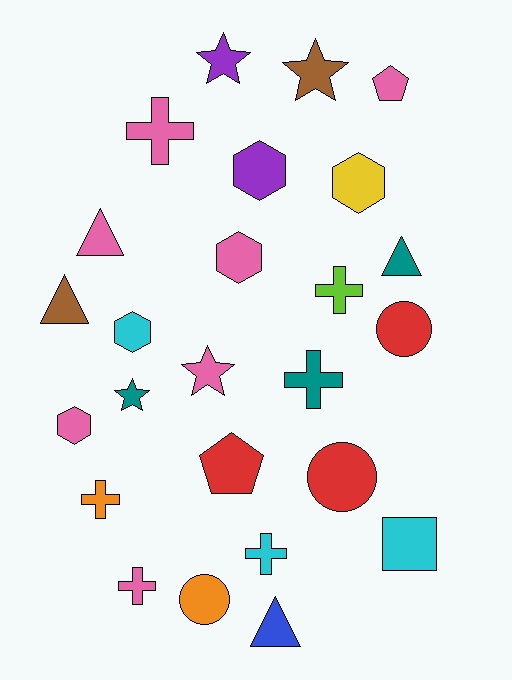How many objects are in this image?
There are 25 objects.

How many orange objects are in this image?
There are 2 orange objects.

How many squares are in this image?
There is 1 square.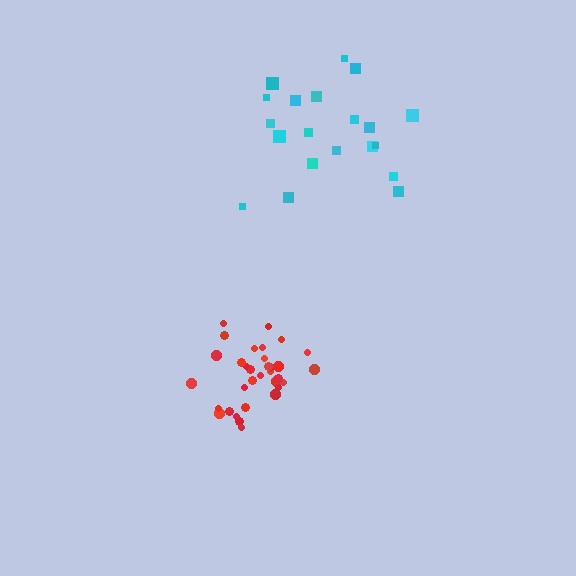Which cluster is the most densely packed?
Red.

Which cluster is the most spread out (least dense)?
Cyan.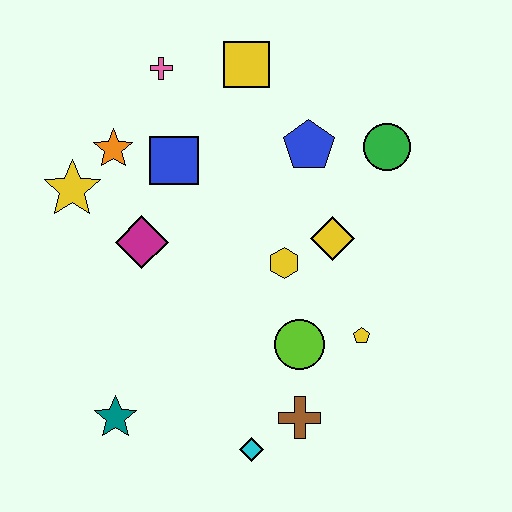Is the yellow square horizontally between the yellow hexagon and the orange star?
Yes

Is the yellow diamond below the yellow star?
Yes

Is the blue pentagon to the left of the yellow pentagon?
Yes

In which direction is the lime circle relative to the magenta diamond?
The lime circle is to the right of the magenta diamond.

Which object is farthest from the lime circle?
The pink cross is farthest from the lime circle.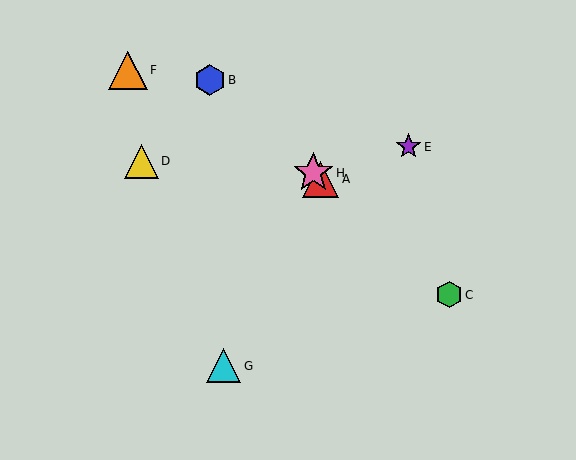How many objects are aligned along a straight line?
4 objects (A, B, C, H) are aligned along a straight line.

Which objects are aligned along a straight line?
Objects A, B, C, H are aligned along a straight line.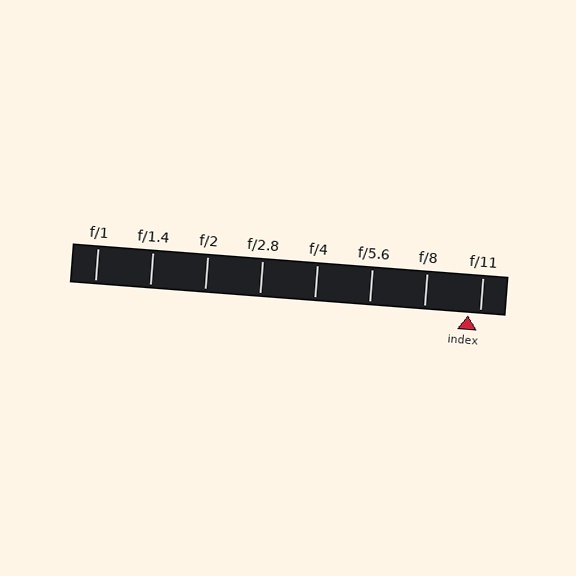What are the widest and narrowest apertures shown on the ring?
The widest aperture shown is f/1 and the narrowest is f/11.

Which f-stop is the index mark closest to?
The index mark is closest to f/11.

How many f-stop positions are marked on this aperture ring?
There are 8 f-stop positions marked.